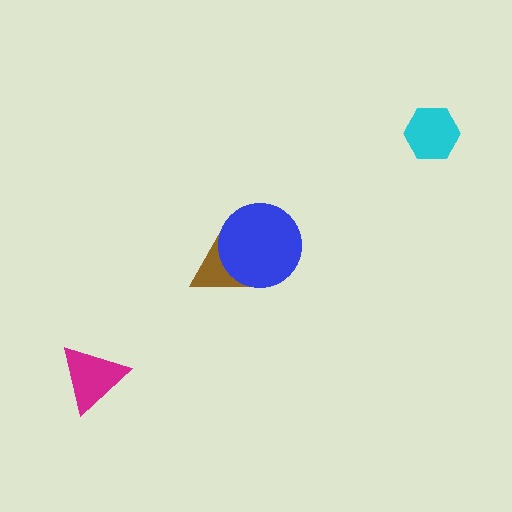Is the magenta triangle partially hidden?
No, no other shape covers it.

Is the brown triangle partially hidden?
Yes, it is partially covered by another shape.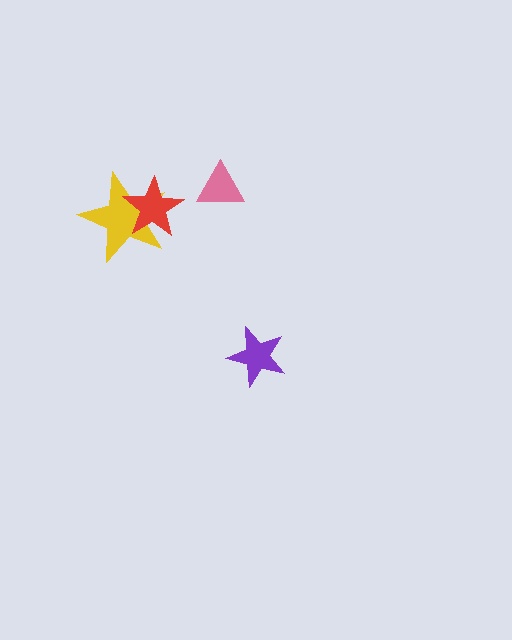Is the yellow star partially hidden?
Yes, it is partially covered by another shape.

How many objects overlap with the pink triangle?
0 objects overlap with the pink triangle.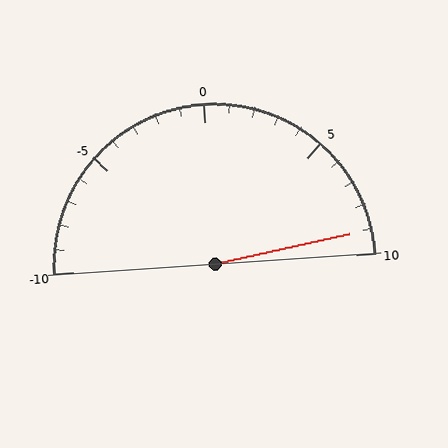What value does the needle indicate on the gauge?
The needle indicates approximately 9.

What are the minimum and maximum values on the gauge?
The gauge ranges from -10 to 10.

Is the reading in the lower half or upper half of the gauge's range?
The reading is in the upper half of the range (-10 to 10).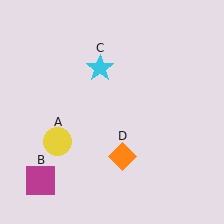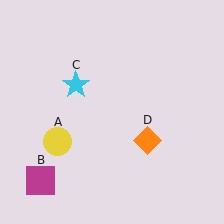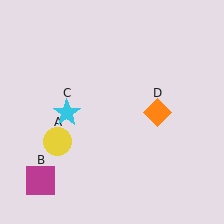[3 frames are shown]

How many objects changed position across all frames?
2 objects changed position: cyan star (object C), orange diamond (object D).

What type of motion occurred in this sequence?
The cyan star (object C), orange diamond (object D) rotated counterclockwise around the center of the scene.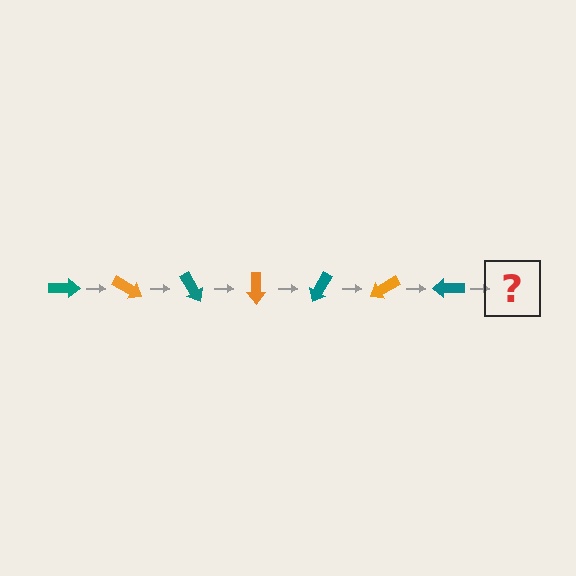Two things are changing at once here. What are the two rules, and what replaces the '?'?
The two rules are that it rotates 30 degrees each step and the color cycles through teal and orange. The '?' should be an orange arrow, rotated 210 degrees from the start.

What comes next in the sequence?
The next element should be an orange arrow, rotated 210 degrees from the start.